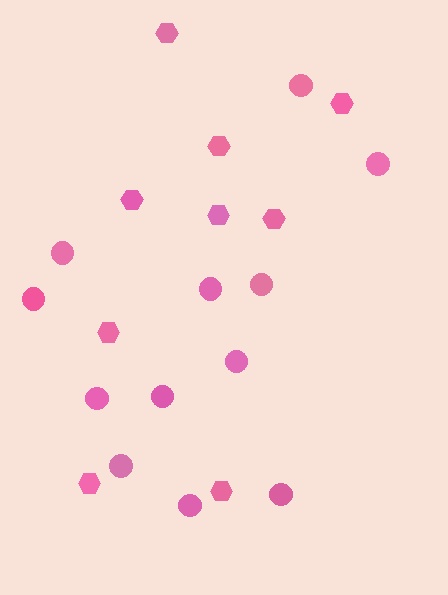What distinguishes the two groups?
There are 2 groups: one group of hexagons (9) and one group of circles (12).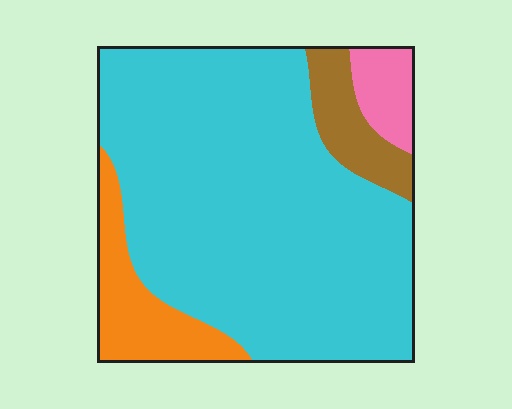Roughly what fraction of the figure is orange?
Orange covers 12% of the figure.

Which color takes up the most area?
Cyan, at roughly 75%.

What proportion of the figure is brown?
Brown covers around 10% of the figure.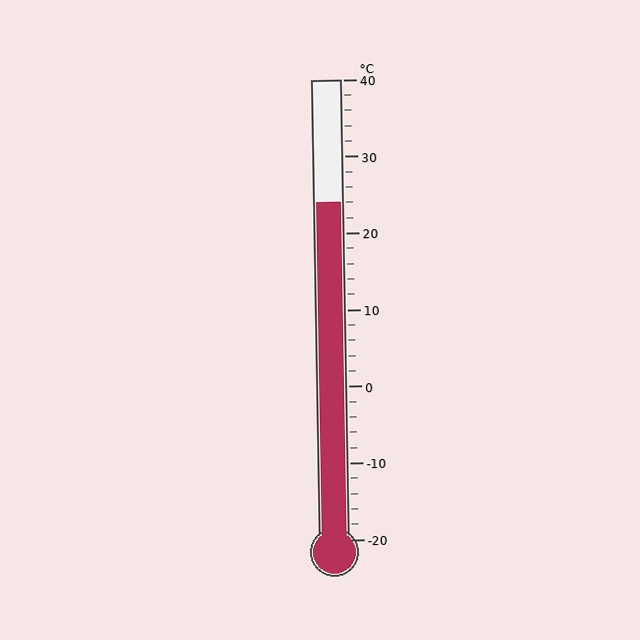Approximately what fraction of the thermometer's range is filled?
The thermometer is filled to approximately 75% of its range.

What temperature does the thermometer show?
The thermometer shows approximately 24°C.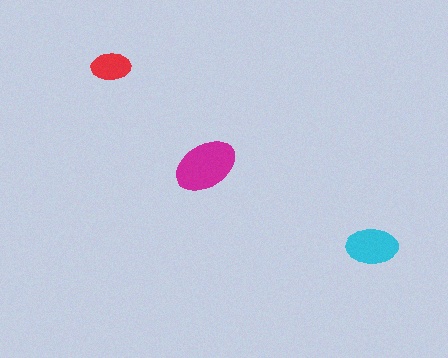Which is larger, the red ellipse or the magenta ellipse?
The magenta one.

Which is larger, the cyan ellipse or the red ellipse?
The cyan one.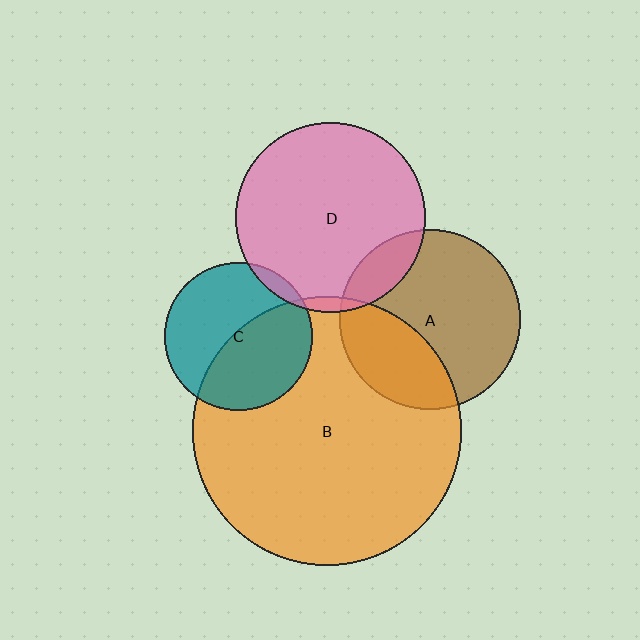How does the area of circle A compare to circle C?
Approximately 1.5 times.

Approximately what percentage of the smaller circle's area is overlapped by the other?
Approximately 30%.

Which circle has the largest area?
Circle B (orange).